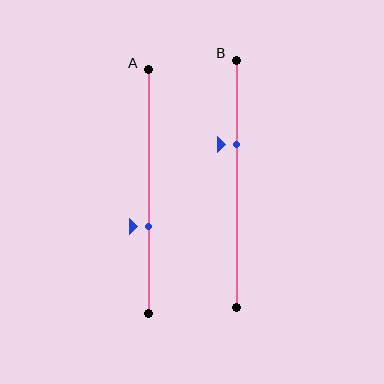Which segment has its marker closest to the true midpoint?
Segment A has its marker closest to the true midpoint.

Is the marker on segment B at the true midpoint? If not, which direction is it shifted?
No, the marker on segment B is shifted upward by about 16% of the segment length.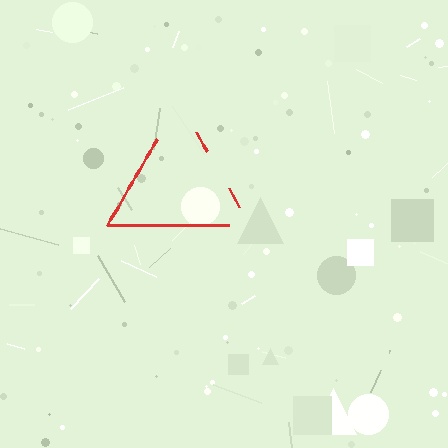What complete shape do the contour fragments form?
The contour fragments form a triangle.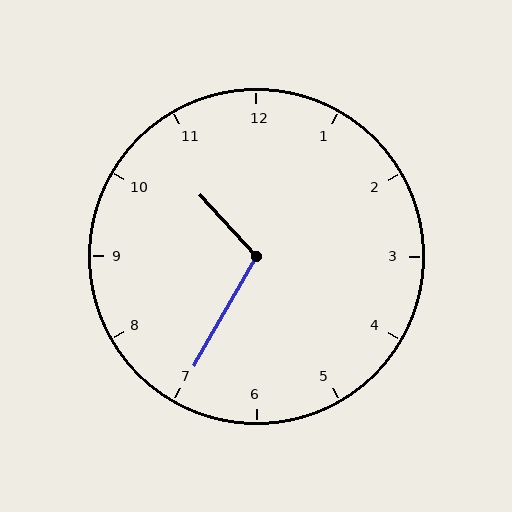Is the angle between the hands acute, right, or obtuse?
It is obtuse.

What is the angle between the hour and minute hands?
Approximately 108 degrees.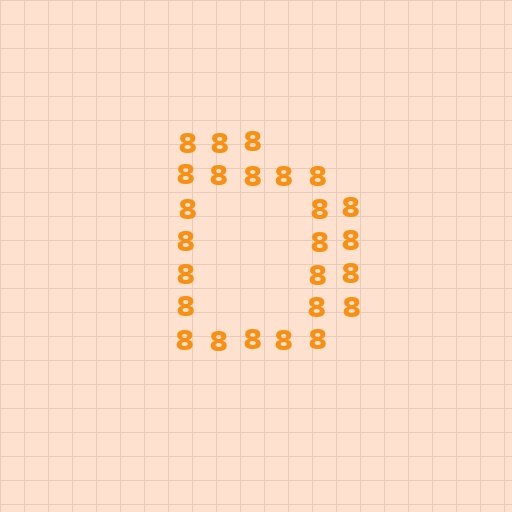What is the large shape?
The large shape is the letter D.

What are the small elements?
The small elements are digit 8's.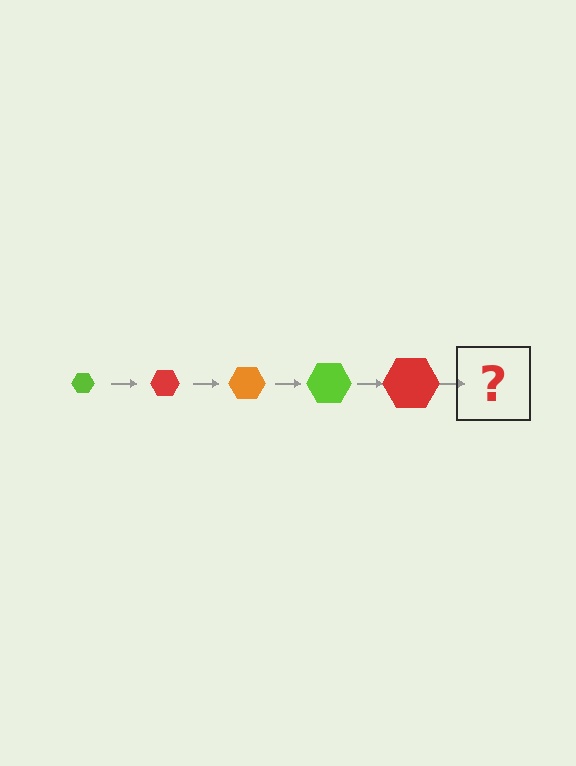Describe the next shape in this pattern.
It should be an orange hexagon, larger than the previous one.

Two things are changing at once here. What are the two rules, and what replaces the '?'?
The two rules are that the hexagon grows larger each step and the color cycles through lime, red, and orange. The '?' should be an orange hexagon, larger than the previous one.